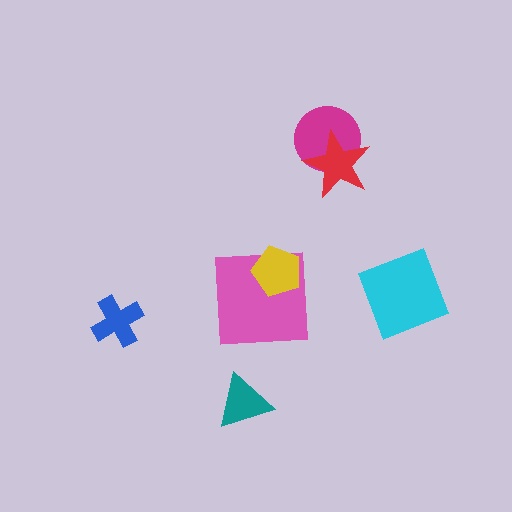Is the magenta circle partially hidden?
Yes, it is partially covered by another shape.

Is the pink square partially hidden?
Yes, it is partially covered by another shape.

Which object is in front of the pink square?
The yellow pentagon is in front of the pink square.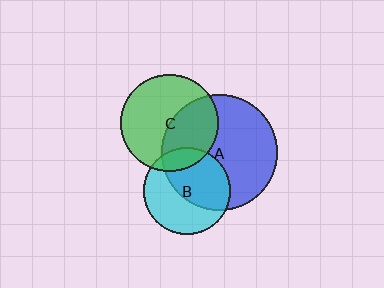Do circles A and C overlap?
Yes.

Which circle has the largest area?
Circle A (blue).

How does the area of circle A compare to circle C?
Approximately 1.4 times.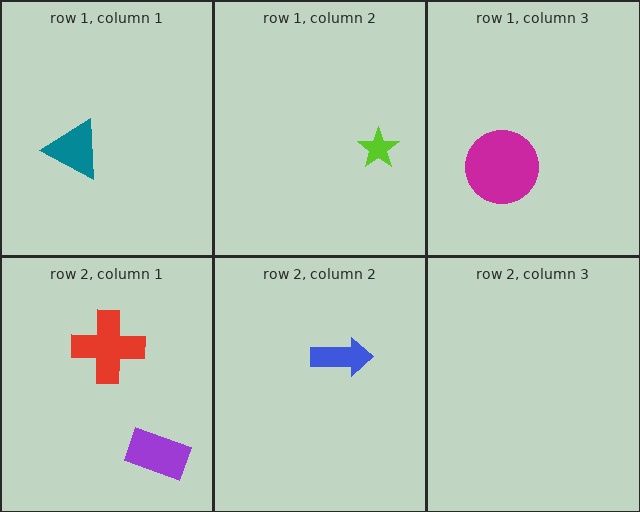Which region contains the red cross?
The row 2, column 1 region.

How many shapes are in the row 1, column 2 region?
1.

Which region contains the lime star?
The row 1, column 2 region.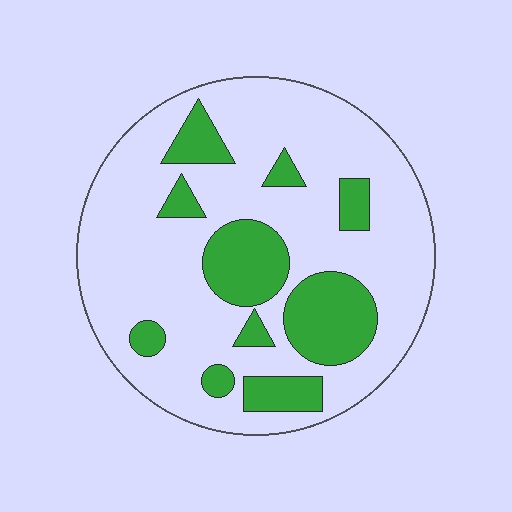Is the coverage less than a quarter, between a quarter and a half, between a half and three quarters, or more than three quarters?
Less than a quarter.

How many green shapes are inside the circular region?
10.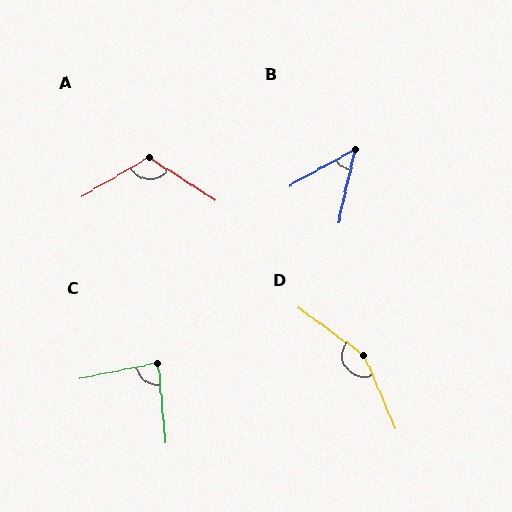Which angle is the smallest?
B, at approximately 48 degrees.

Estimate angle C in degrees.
Approximately 84 degrees.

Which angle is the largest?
D, at approximately 149 degrees.